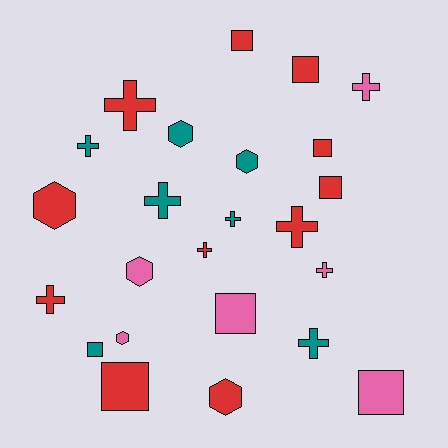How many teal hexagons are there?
There are 2 teal hexagons.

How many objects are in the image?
There are 24 objects.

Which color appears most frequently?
Red, with 11 objects.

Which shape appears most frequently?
Cross, with 10 objects.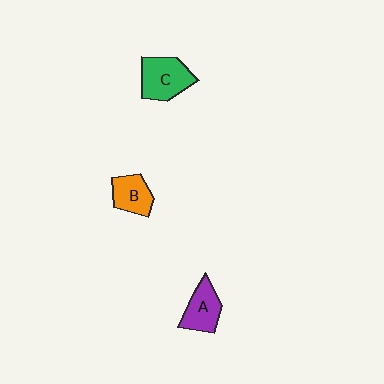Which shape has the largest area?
Shape C (green).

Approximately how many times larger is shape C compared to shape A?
Approximately 1.3 times.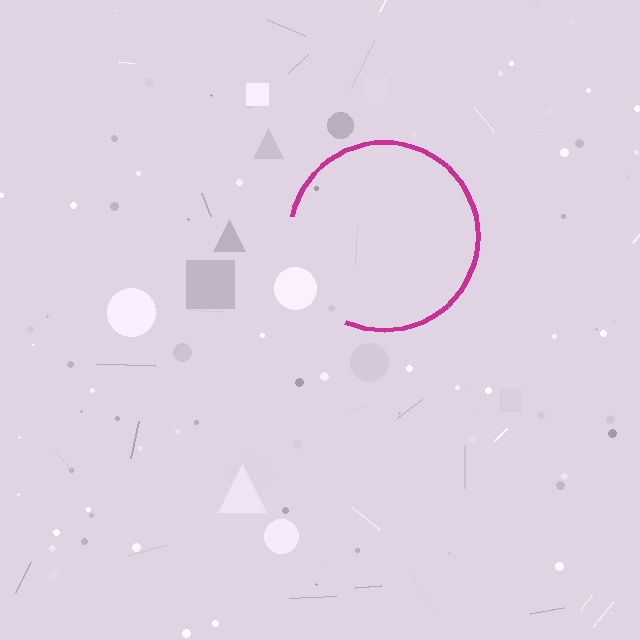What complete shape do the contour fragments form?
The contour fragments form a circle.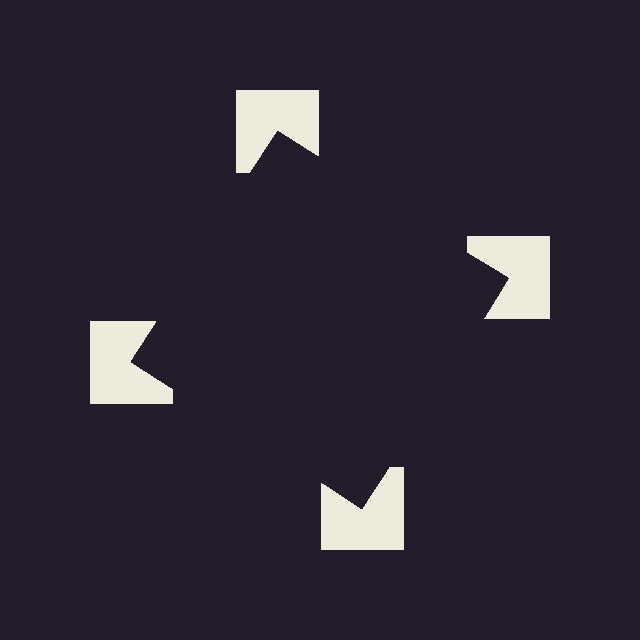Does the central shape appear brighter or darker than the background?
It typically appears slightly darker than the background, even though no actual brightness change is drawn.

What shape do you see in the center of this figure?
An illusory square — its edges are inferred from the aligned wedge cuts in the notched squares, not physically drawn.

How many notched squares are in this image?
There are 4 — one at each vertex of the illusory square.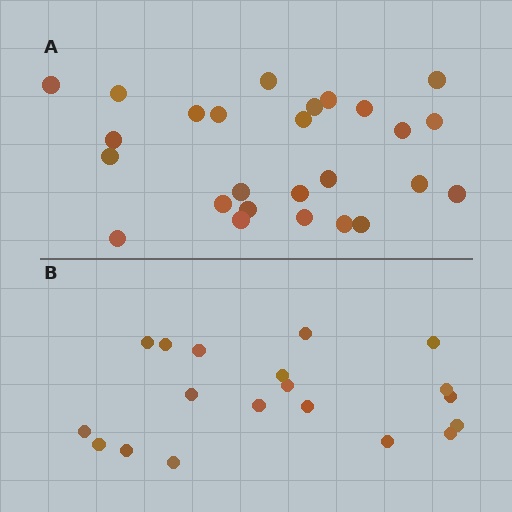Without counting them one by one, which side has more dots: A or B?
Region A (the top region) has more dots.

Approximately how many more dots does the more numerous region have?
Region A has roughly 8 or so more dots than region B.